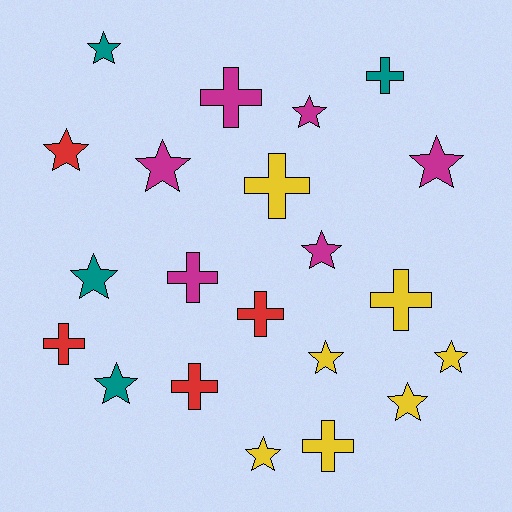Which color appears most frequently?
Yellow, with 7 objects.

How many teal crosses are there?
There is 1 teal cross.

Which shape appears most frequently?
Star, with 12 objects.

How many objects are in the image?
There are 21 objects.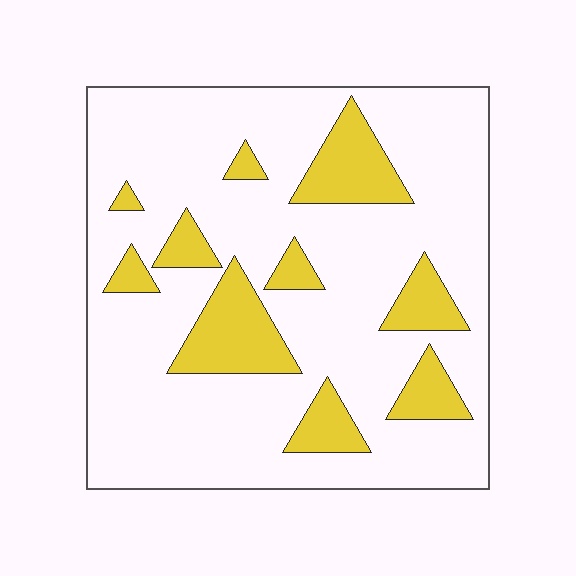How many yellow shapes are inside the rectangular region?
10.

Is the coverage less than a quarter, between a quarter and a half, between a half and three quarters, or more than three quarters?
Less than a quarter.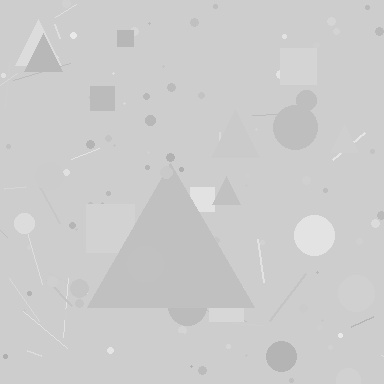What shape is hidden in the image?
A triangle is hidden in the image.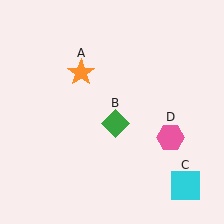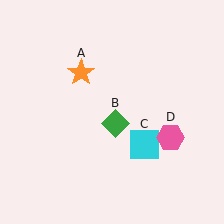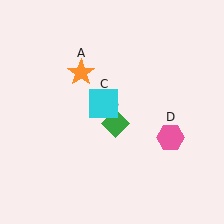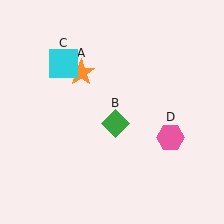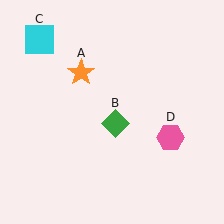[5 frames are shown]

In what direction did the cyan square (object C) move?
The cyan square (object C) moved up and to the left.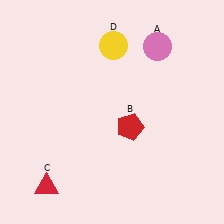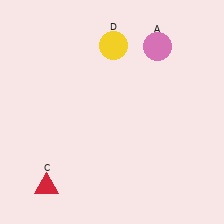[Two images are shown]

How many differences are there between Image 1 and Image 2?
There is 1 difference between the two images.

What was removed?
The red pentagon (B) was removed in Image 2.